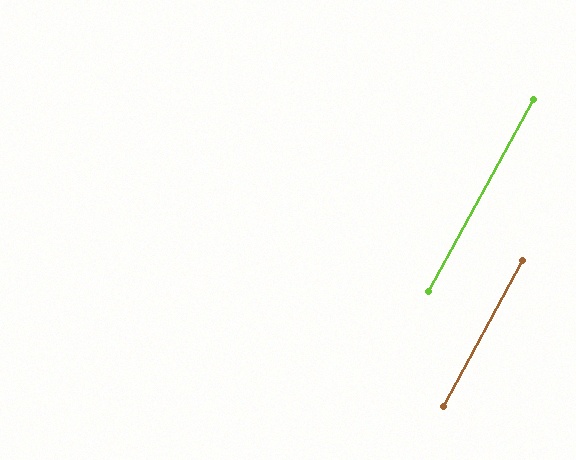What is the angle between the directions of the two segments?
Approximately 0 degrees.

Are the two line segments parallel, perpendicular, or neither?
Parallel — their directions differ by only 0.0°.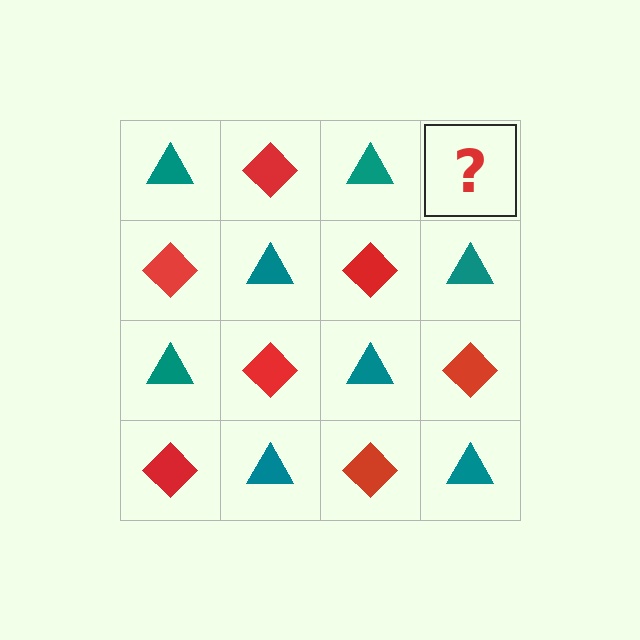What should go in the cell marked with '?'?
The missing cell should contain a red diamond.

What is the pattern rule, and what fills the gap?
The rule is that it alternates teal triangle and red diamond in a checkerboard pattern. The gap should be filled with a red diamond.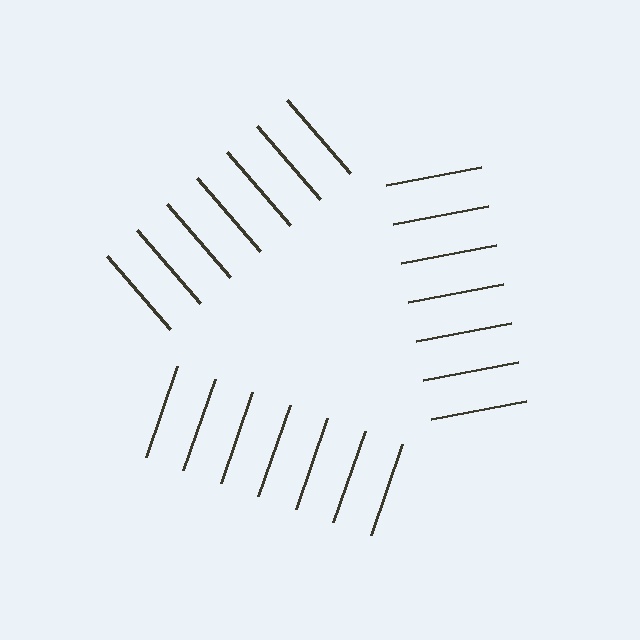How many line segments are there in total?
21 — 7 along each of the 3 edges.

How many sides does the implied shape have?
3 sides — the line-ends trace a triangle.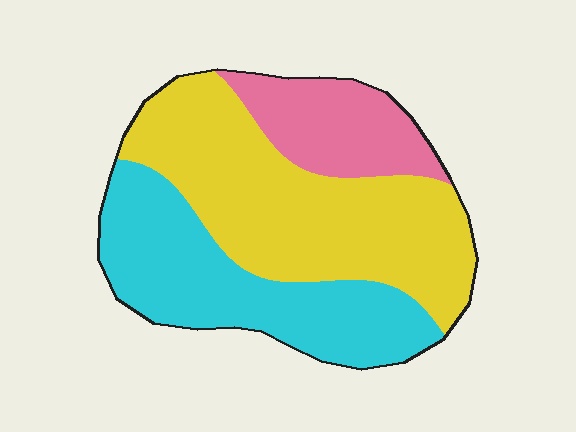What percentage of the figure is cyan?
Cyan covers 35% of the figure.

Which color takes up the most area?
Yellow, at roughly 50%.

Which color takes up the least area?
Pink, at roughly 15%.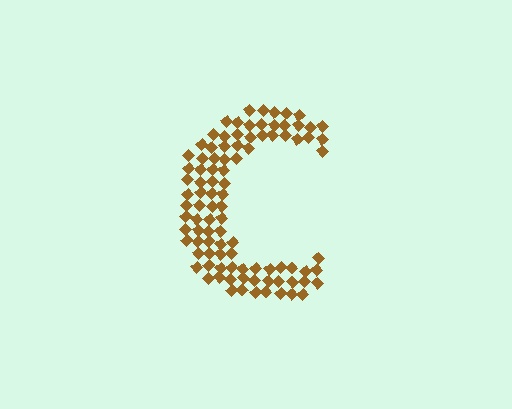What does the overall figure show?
The overall figure shows the letter C.